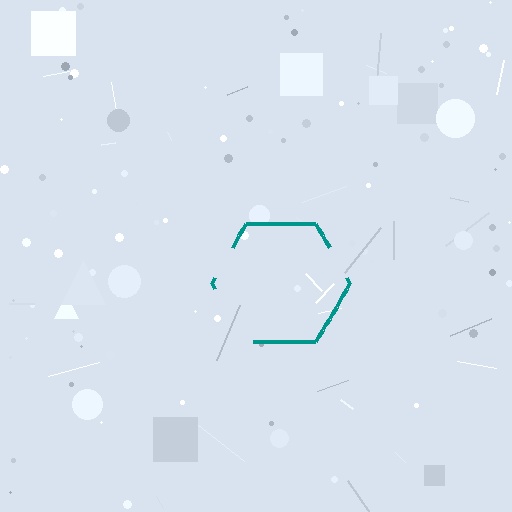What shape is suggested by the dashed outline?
The dashed outline suggests a hexagon.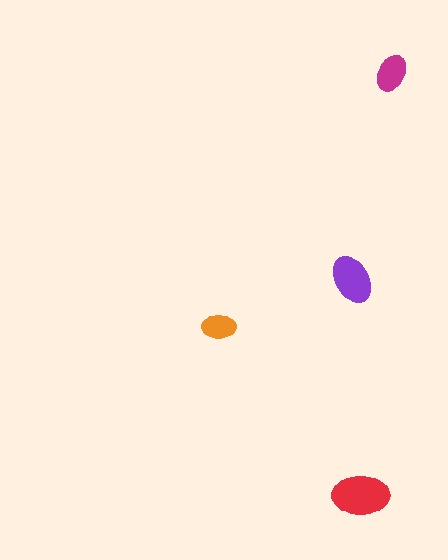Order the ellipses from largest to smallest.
the red one, the purple one, the magenta one, the orange one.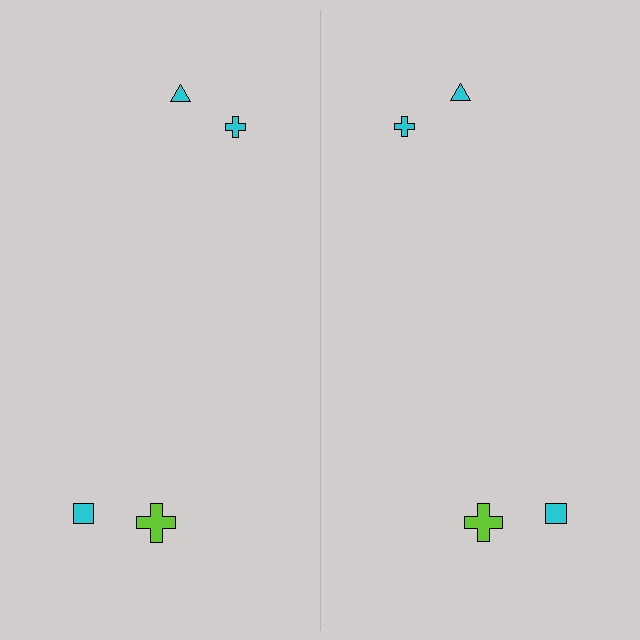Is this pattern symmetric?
Yes, this pattern has bilateral (reflection) symmetry.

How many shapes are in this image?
There are 8 shapes in this image.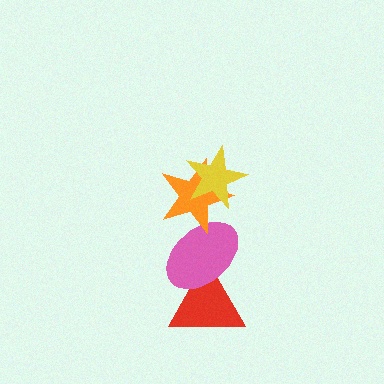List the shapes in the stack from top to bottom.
From top to bottom: the yellow star, the orange star, the pink ellipse, the red triangle.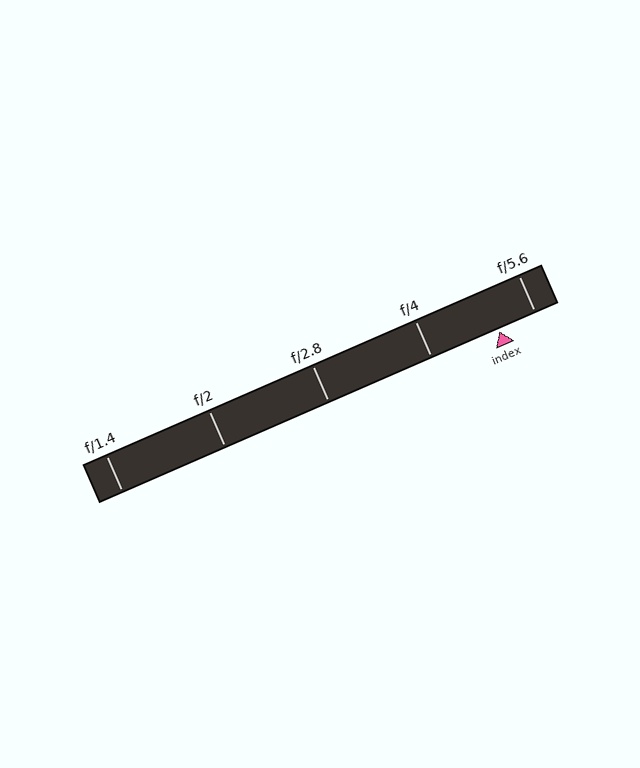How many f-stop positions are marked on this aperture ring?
There are 5 f-stop positions marked.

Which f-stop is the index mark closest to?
The index mark is closest to f/5.6.